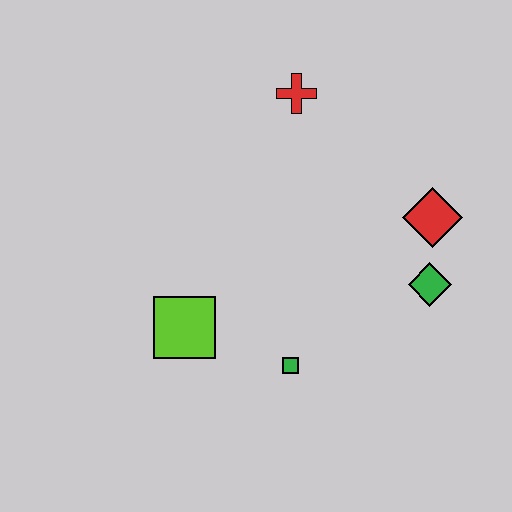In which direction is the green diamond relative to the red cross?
The green diamond is below the red cross.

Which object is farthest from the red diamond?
The lime square is farthest from the red diamond.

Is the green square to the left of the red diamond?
Yes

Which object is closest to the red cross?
The red diamond is closest to the red cross.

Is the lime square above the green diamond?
No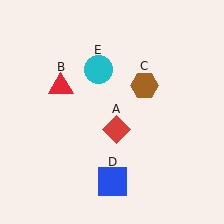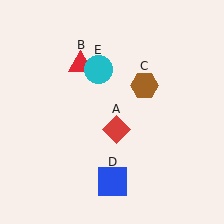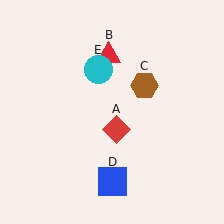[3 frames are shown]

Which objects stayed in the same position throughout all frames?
Red diamond (object A) and brown hexagon (object C) and blue square (object D) and cyan circle (object E) remained stationary.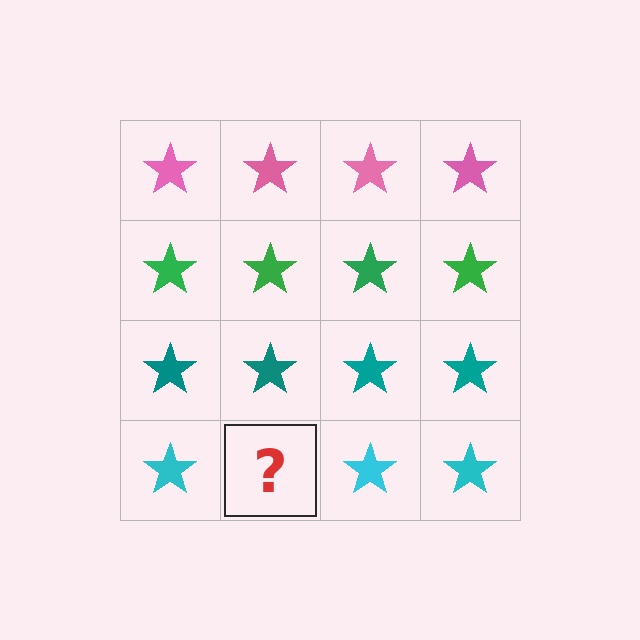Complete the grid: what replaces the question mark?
The question mark should be replaced with a cyan star.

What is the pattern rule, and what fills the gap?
The rule is that each row has a consistent color. The gap should be filled with a cyan star.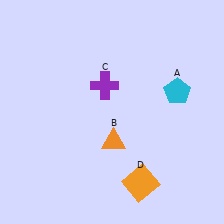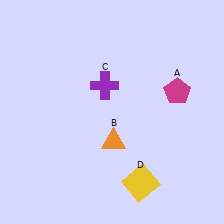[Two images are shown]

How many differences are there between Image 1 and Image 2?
There are 2 differences between the two images.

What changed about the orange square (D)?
In Image 1, D is orange. In Image 2, it changed to yellow.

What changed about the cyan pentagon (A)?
In Image 1, A is cyan. In Image 2, it changed to magenta.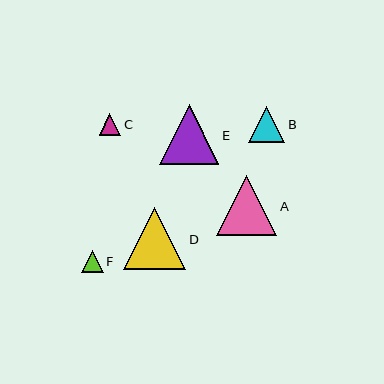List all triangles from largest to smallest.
From largest to smallest: D, A, E, B, F, C.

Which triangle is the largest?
Triangle D is the largest with a size of approximately 62 pixels.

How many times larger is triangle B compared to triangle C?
Triangle B is approximately 1.7 times the size of triangle C.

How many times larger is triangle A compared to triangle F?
Triangle A is approximately 2.8 times the size of triangle F.